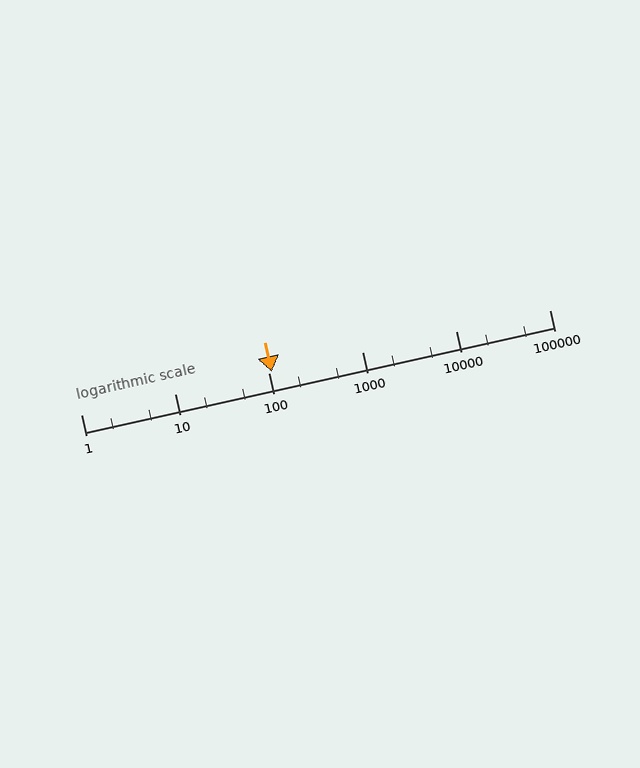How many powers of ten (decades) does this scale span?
The scale spans 5 decades, from 1 to 100000.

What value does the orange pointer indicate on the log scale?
The pointer indicates approximately 110.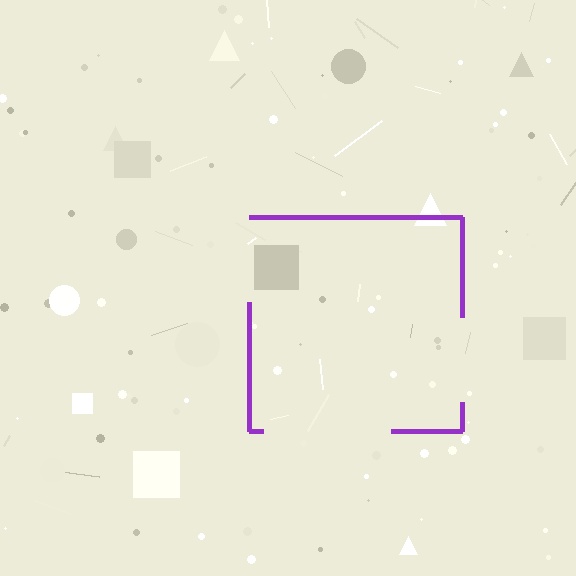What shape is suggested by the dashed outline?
The dashed outline suggests a square.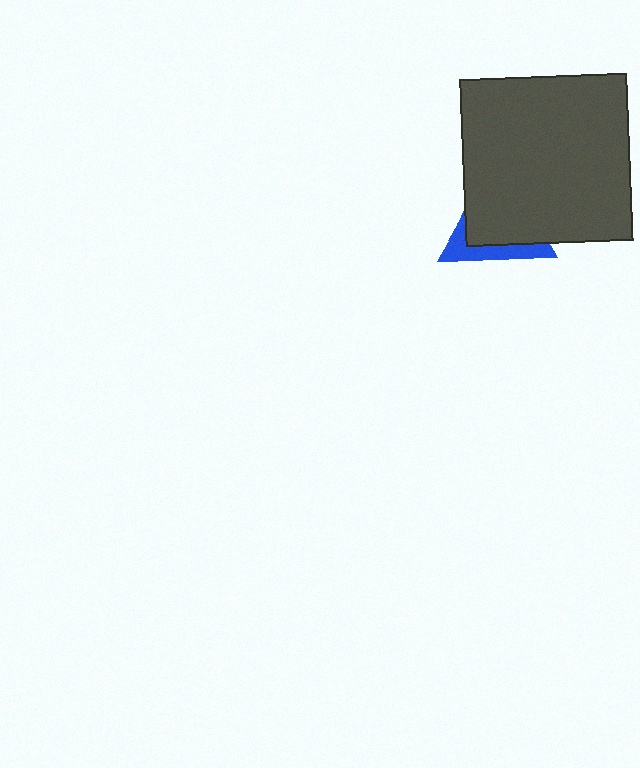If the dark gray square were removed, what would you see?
You would see the complete blue triangle.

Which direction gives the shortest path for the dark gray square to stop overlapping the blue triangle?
Moving toward the upper-right gives the shortest separation.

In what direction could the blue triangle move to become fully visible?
The blue triangle could move toward the lower-left. That would shift it out from behind the dark gray square entirely.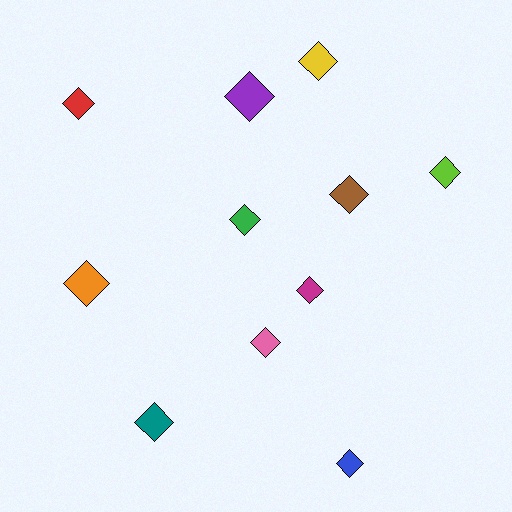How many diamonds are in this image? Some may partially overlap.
There are 11 diamonds.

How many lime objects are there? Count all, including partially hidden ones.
There is 1 lime object.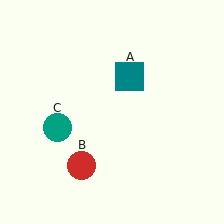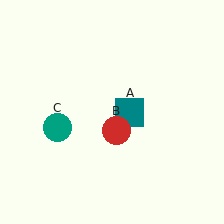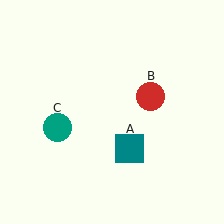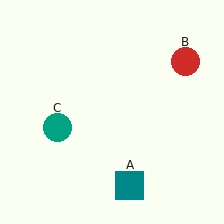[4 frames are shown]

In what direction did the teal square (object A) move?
The teal square (object A) moved down.